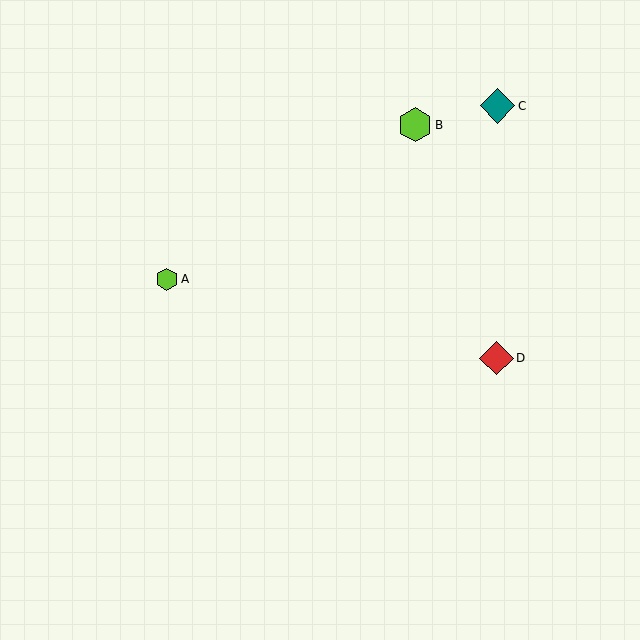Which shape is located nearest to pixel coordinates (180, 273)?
The lime hexagon (labeled A) at (167, 279) is nearest to that location.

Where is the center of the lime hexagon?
The center of the lime hexagon is at (415, 125).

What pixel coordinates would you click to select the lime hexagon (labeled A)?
Click at (167, 279) to select the lime hexagon A.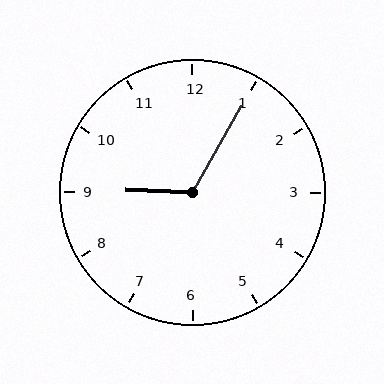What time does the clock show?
9:05.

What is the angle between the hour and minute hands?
Approximately 118 degrees.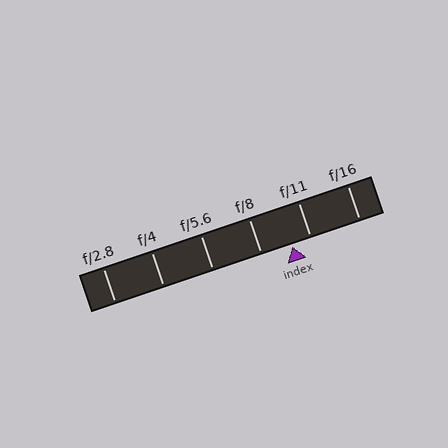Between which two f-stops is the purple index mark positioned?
The index mark is between f/8 and f/11.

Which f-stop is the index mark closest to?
The index mark is closest to f/11.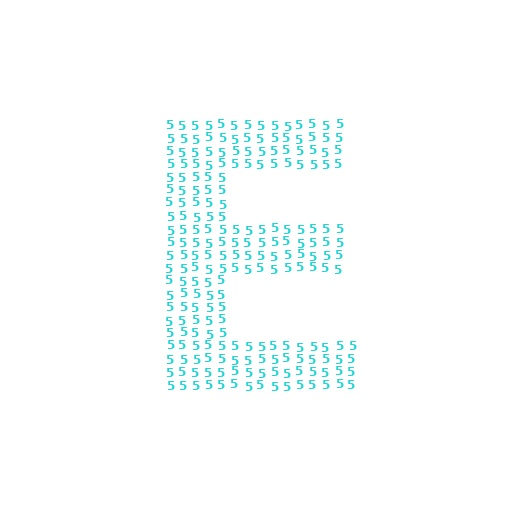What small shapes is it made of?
It is made of small digit 5's.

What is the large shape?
The large shape is the letter E.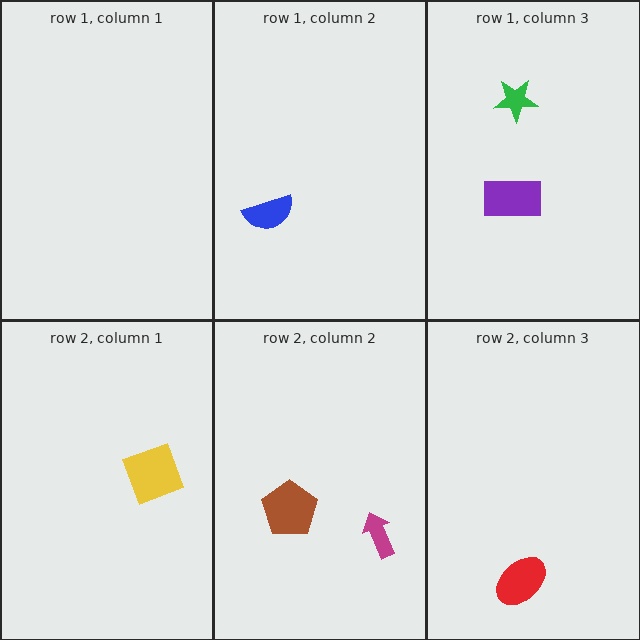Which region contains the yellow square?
The row 2, column 1 region.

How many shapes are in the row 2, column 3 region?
1.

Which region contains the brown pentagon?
The row 2, column 2 region.